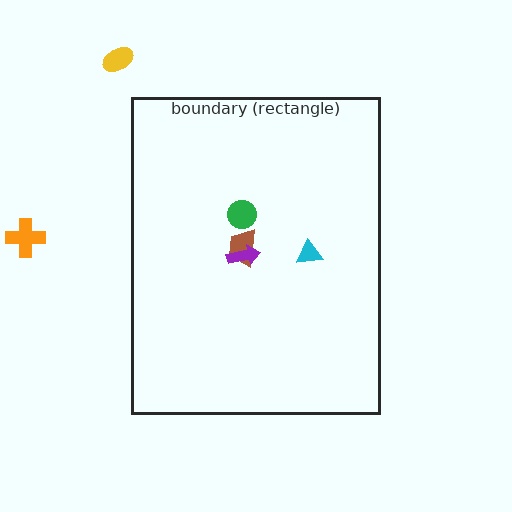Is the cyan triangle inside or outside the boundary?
Inside.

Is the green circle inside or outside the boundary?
Inside.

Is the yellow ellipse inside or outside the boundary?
Outside.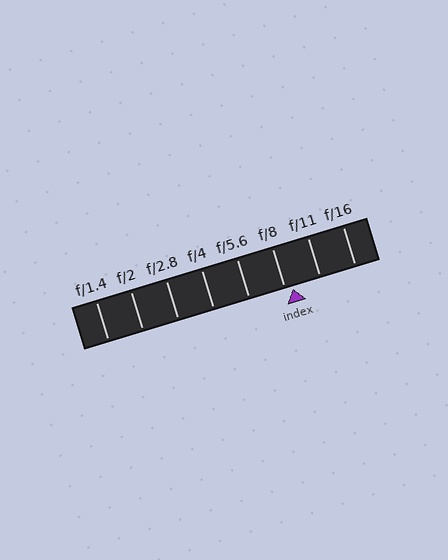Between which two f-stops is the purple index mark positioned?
The index mark is between f/8 and f/11.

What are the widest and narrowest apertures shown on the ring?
The widest aperture shown is f/1.4 and the narrowest is f/16.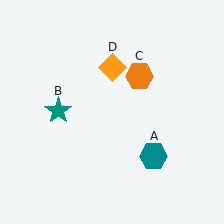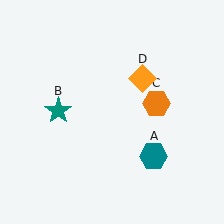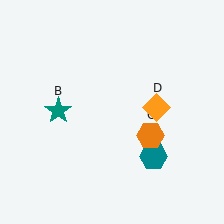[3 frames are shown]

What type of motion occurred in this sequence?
The orange hexagon (object C), orange diamond (object D) rotated clockwise around the center of the scene.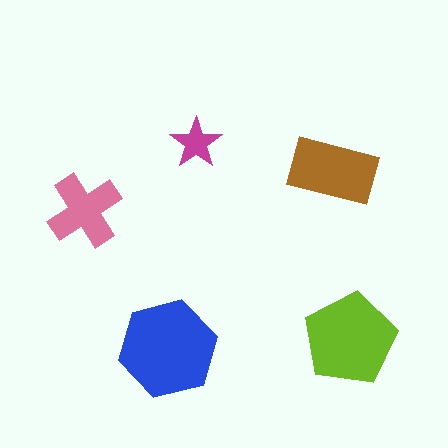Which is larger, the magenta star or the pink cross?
The pink cross.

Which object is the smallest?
The magenta star.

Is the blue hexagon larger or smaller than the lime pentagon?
Larger.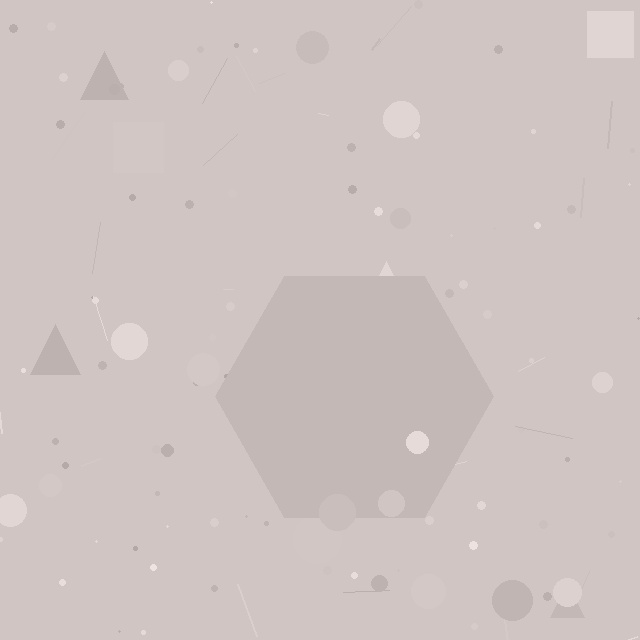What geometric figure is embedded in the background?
A hexagon is embedded in the background.